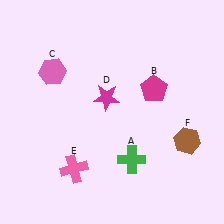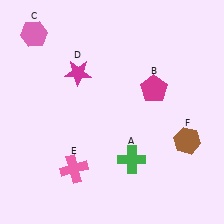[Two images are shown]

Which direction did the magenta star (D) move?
The magenta star (D) moved left.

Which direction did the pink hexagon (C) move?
The pink hexagon (C) moved up.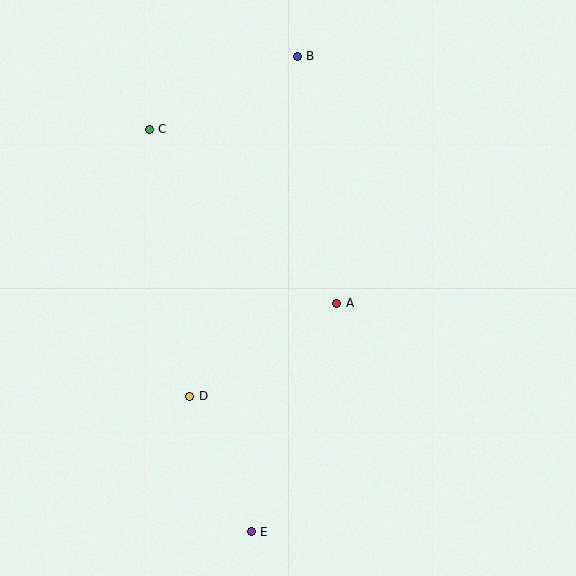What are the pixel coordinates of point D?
Point D is at (190, 397).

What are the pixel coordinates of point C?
Point C is at (149, 129).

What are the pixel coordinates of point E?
Point E is at (251, 532).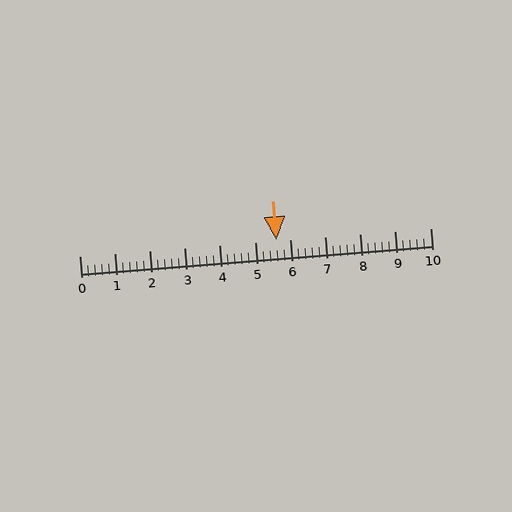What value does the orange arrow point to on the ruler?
The orange arrow points to approximately 5.6.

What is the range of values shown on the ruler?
The ruler shows values from 0 to 10.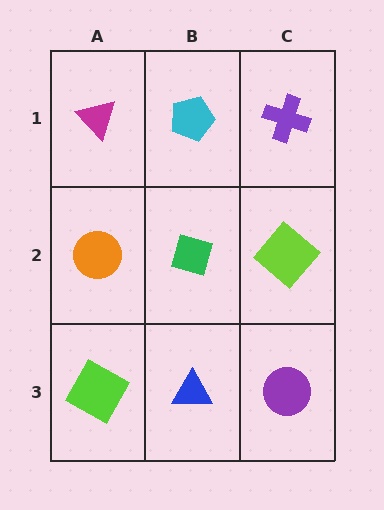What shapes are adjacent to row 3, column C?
A lime diamond (row 2, column C), a blue triangle (row 3, column B).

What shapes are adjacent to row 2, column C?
A purple cross (row 1, column C), a purple circle (row 3, column C), a green diamond (row 2, column B).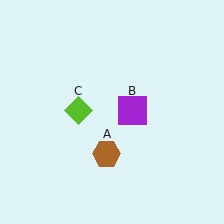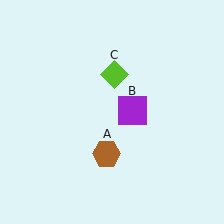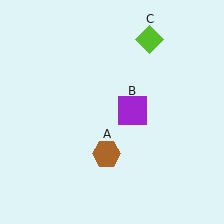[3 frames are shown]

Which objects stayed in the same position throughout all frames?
Brown hexagon (object A) and purple square (object B) remained stationary.